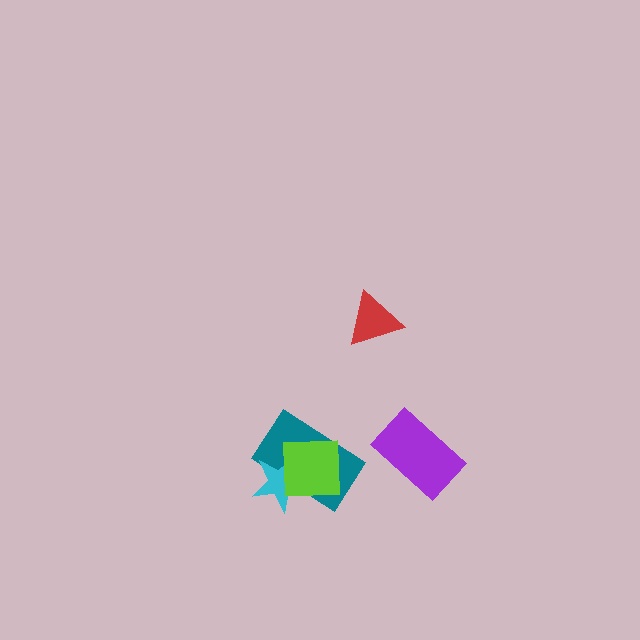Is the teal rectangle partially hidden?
Yes, it is partially covered by another shape.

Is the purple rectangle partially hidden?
No, no other shape covers it.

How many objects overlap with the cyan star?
2 objects overlap with the cyan star.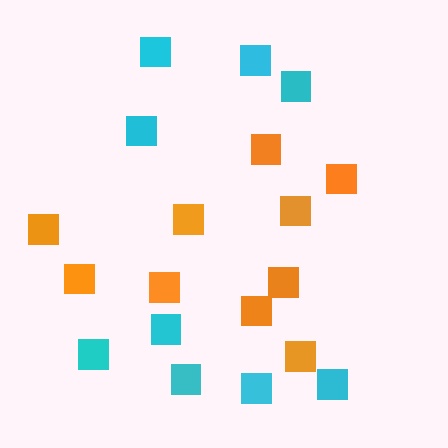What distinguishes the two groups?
There are 2 groups: one group of orange squares (10) and one group of cyan squares (9).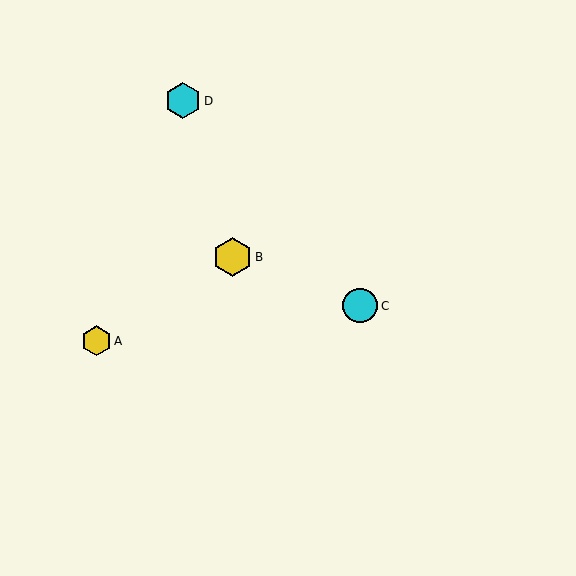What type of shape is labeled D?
Shape D is a cyan hexagon.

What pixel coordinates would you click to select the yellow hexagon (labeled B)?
Click at (233, 257) to select the yellow hexagon B.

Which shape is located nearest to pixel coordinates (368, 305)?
The cyan circle (labeled C) at (360, 306) is nearest to that location.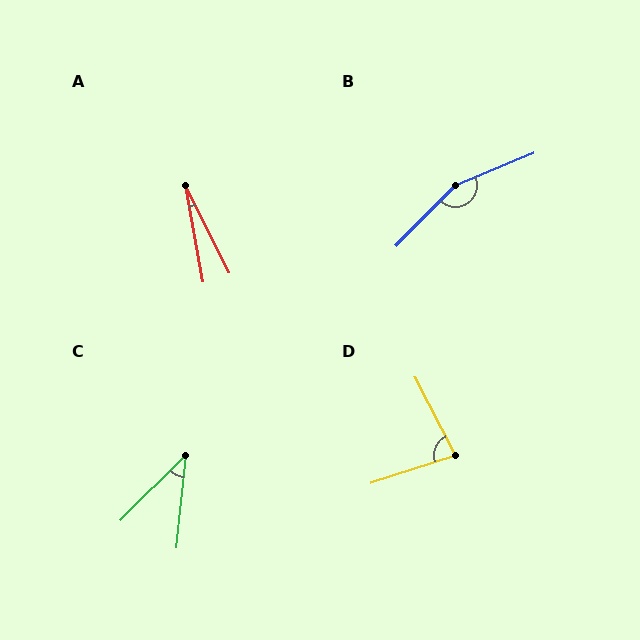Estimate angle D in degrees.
Approximately 81 degrees.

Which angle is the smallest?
A, at approximately 16 degrees.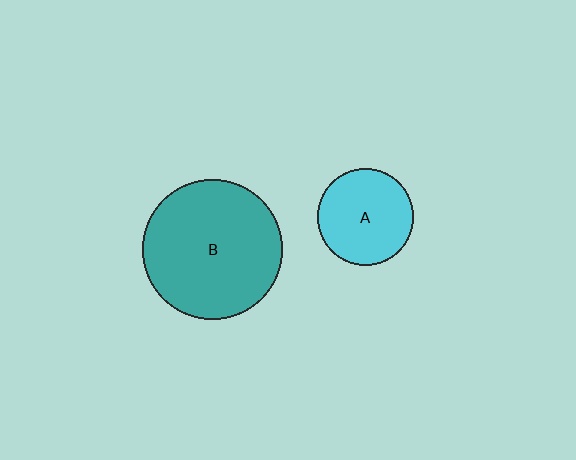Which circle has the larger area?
Circle B (teal).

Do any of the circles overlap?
No, none of the circles overlap.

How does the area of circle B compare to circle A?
Approximately 2.1 times.